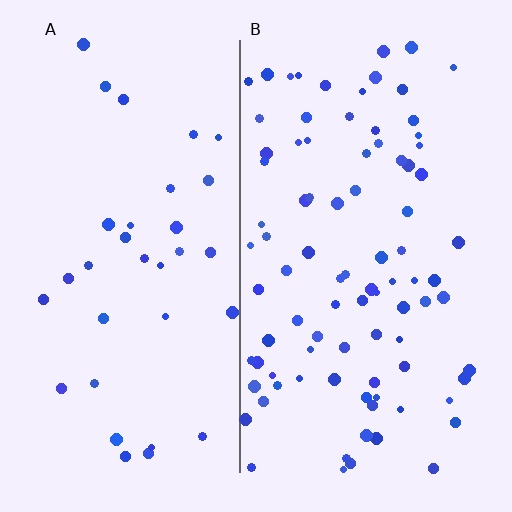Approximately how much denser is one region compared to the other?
Approximately 2.6× — region B over region A.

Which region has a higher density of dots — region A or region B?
B (the right).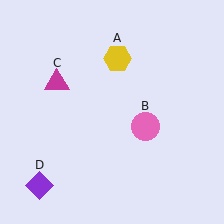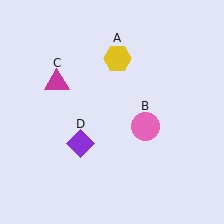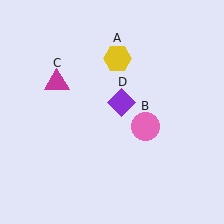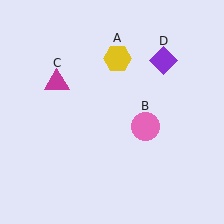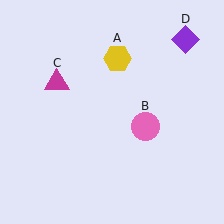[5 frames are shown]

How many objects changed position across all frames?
1 object changed position: purple diamond (object D).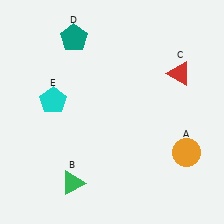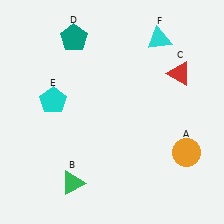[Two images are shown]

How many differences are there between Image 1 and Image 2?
There is 1 difference between the two images.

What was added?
A cyan triangle (F) was added in Image 2.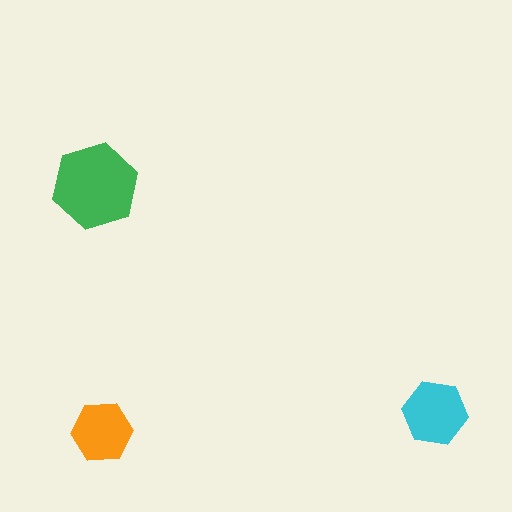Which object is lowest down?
The orange hexagon is bottommost.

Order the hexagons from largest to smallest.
the green one, the cyan one, the orange one.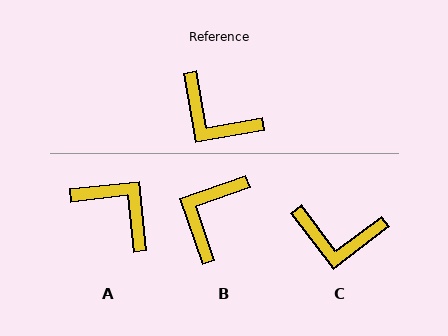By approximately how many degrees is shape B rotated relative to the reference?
Approximately 80 degrees clockwise.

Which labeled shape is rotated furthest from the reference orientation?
A, about 177 degrees away.